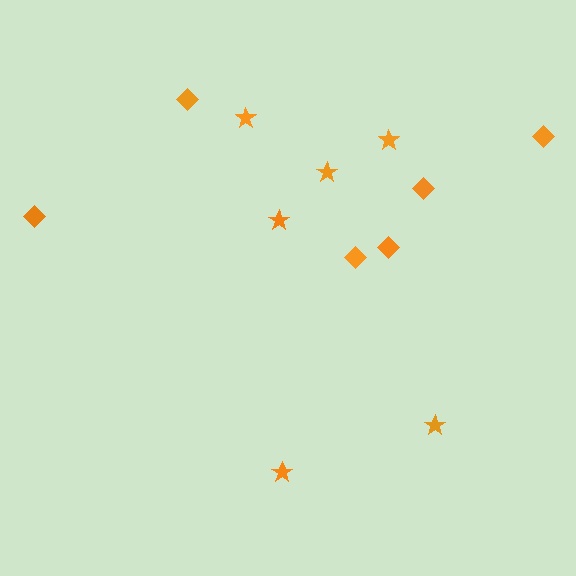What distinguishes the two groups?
There are 2 groups: one group of stars (6) and one group of diamonds (6).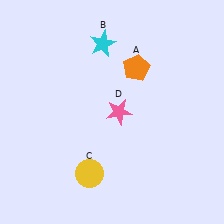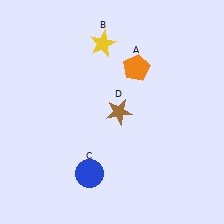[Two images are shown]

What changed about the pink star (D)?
In Image 1, D is pink. In Image 2, it changed to brown.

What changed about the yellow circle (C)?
In Image 1, C is yellow. In Image 2, it changed to blue.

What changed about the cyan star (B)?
In Image 1, B is cyan. In Image 2, it changed to yellow.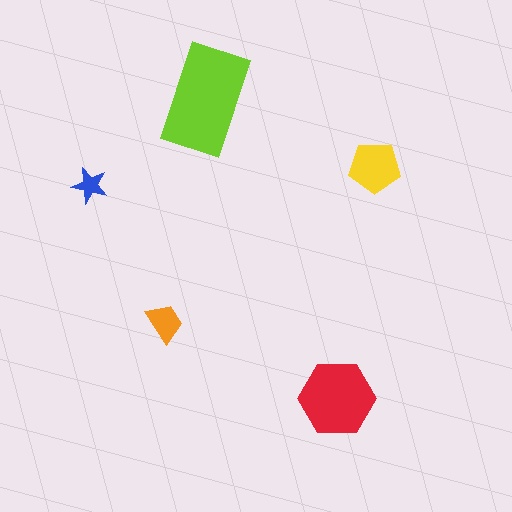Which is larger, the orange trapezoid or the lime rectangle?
The lime rectangle.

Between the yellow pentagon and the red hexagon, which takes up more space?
The red hexagon.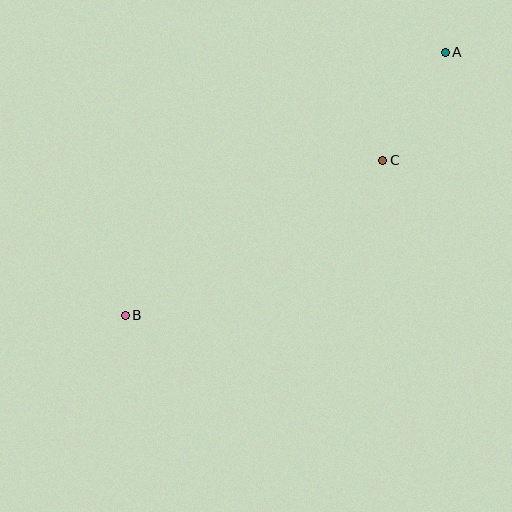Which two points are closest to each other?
Points A and C are closest to each other.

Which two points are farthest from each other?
Points A and B are farthest from each other.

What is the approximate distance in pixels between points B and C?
The distance between B and C is approximately 301 pixels.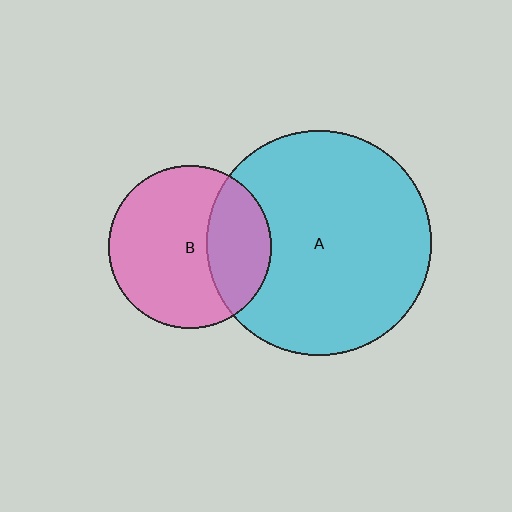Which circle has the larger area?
Circle A (cyan).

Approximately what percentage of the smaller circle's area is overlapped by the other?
Approximately 30%.